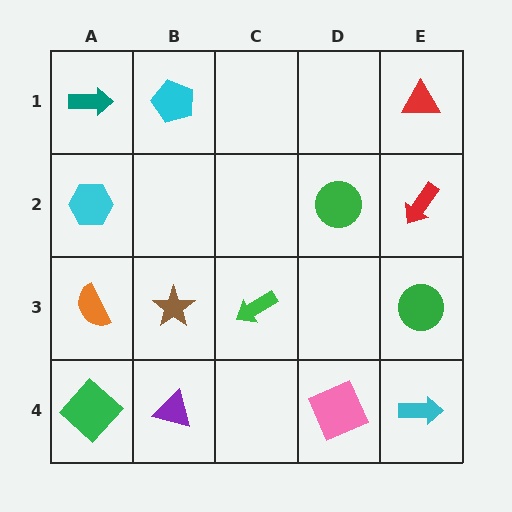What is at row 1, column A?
A teal arrow.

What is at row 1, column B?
A cyan pentagon.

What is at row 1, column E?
A red triangle.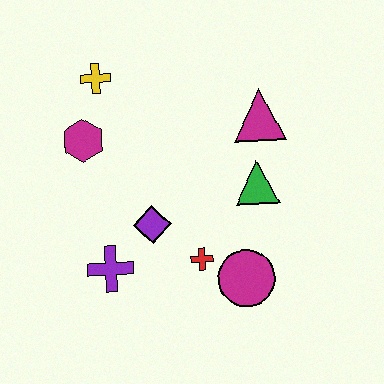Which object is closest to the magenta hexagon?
The yellow cross is closest to the magenta hexagon.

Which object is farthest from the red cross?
The yellow cross is farthest from the red cross.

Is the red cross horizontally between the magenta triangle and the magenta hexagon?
Yes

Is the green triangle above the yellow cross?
No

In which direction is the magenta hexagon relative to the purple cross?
The magenta hexagon is above the purple cross.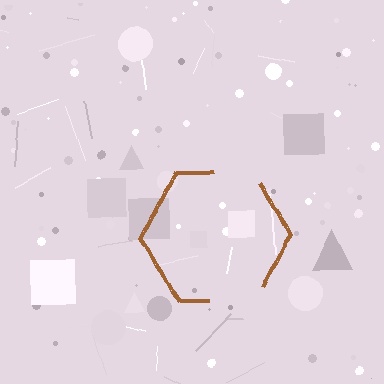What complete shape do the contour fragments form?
The contour fragments form a hexagon.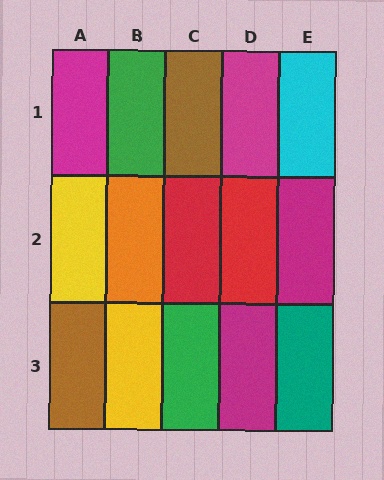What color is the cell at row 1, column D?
Magenta.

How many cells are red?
2 cells are red.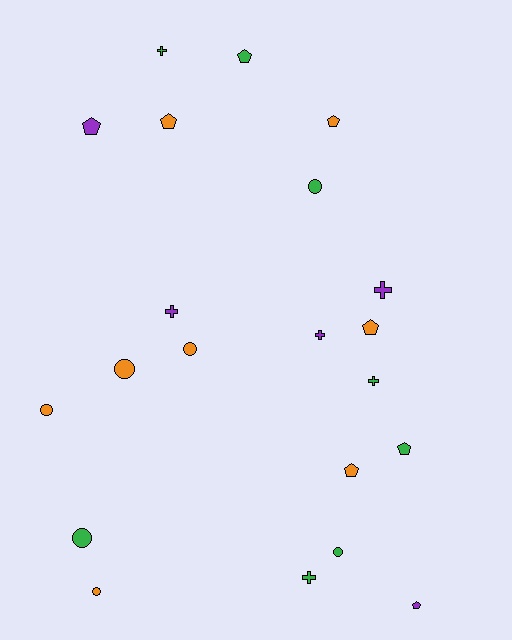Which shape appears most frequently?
Pentagon, with 8 objects.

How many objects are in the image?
There are 21 objects.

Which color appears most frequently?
Green, with 8 objects.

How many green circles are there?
There are 3 green circles.